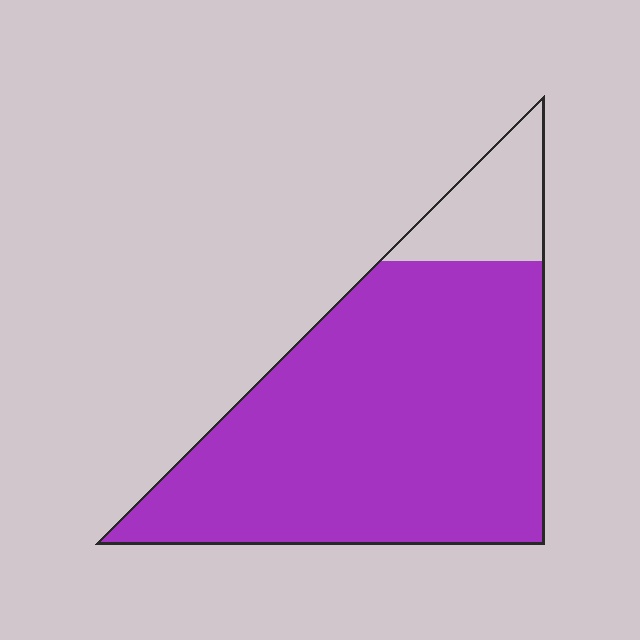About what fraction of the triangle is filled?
About seven eighths (7/8).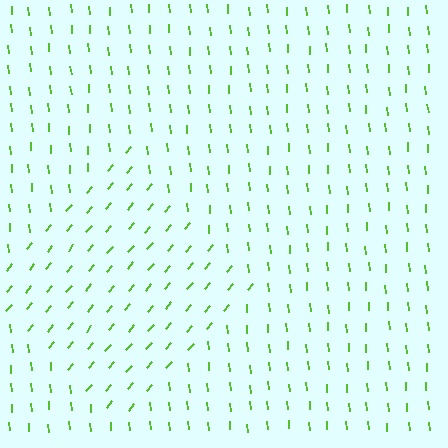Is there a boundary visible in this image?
Yes, there is a texture boundary formed by a change in line orientation.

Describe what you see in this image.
The image is filled with small lime line segments. A diamond region in the image has lines oriented differently from the surrounding lines, creating a visible texture boundary.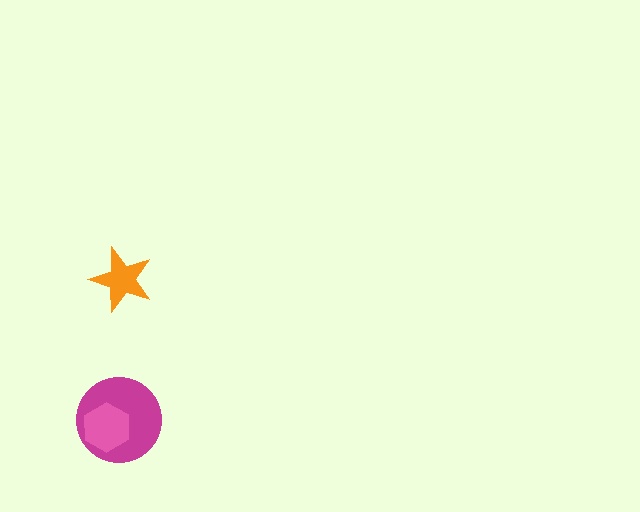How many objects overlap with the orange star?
0 objects overlap with the orange star.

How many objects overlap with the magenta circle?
1 object overlaps with the magenta circle.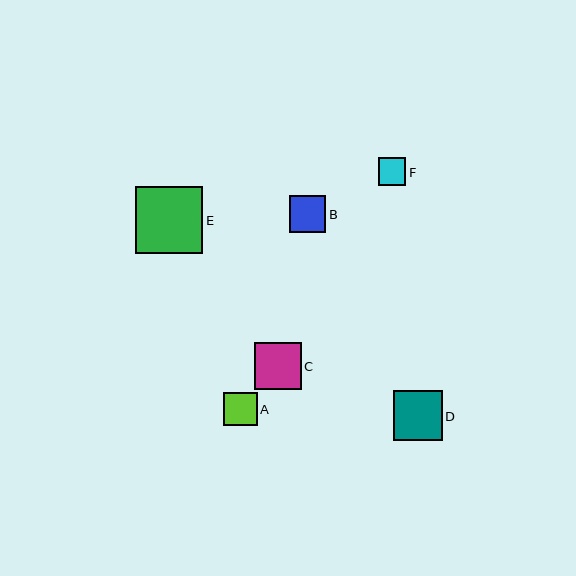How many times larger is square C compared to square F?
Square C is approximately 1.7 times the size of square F.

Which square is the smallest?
Square F is the smallest with a size of approximately 27 pixels.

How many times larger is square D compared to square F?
Square D is approximately 1.8 times the size of square F.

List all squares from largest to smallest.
From largest to smallest: E, D, C, B, A, F.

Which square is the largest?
Square E is the largest with a size of approximately 67 pixels.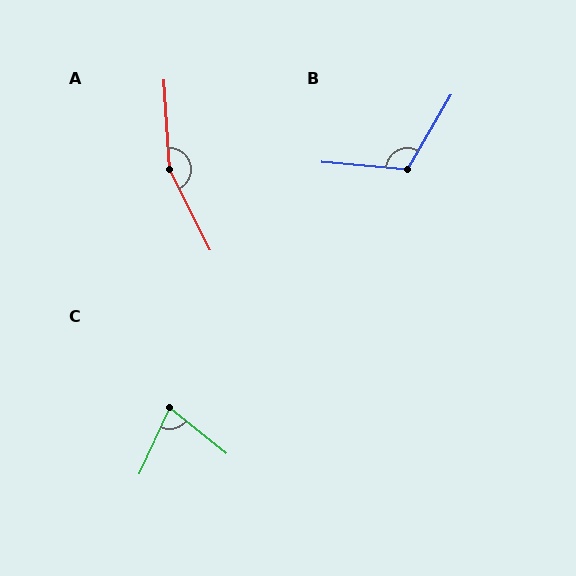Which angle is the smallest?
C, at approximately 75 degrees.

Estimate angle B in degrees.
Approximately 115 degrees.